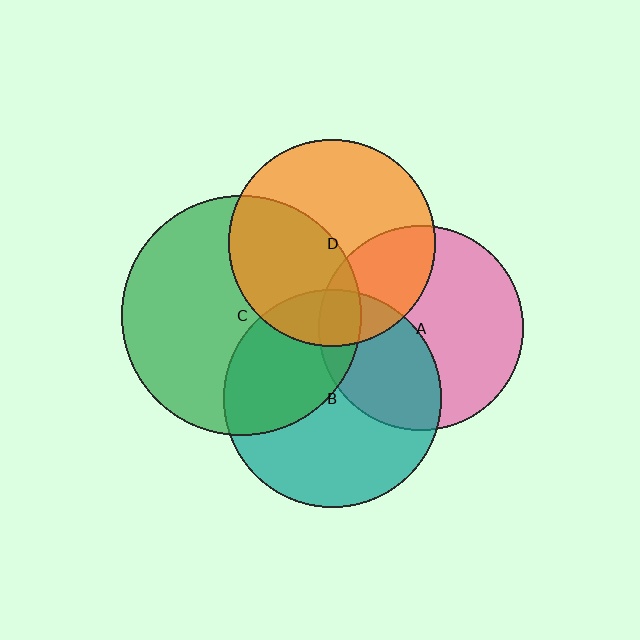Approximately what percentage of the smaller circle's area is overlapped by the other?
Approximately 40%.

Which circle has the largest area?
Circle C (green).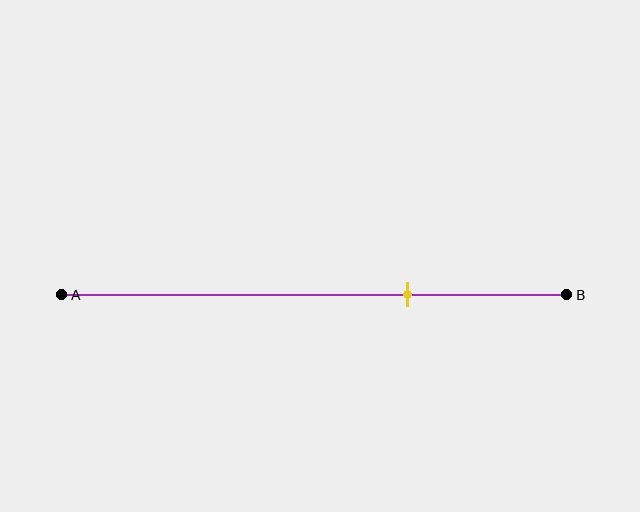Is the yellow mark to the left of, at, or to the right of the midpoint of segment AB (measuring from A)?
The yellow mark is to the right of the midpoint of segment AB.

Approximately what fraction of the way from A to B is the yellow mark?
The yellow mark is approximately 70% of the way from A to B.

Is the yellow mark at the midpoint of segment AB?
No, the mark is at about 70% from A, not at the 50% midpoint.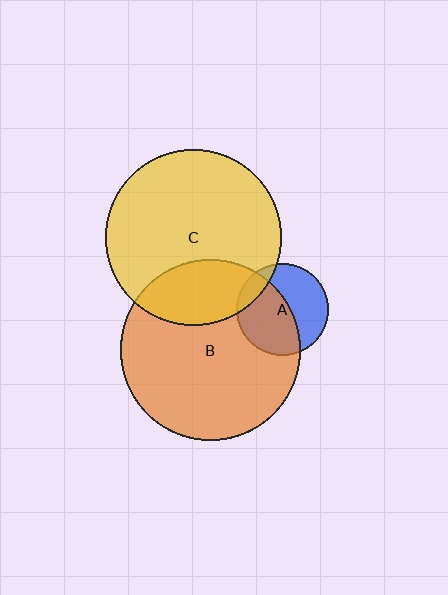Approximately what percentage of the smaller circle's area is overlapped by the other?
Approximately 15%.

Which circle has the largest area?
Circle B (orange).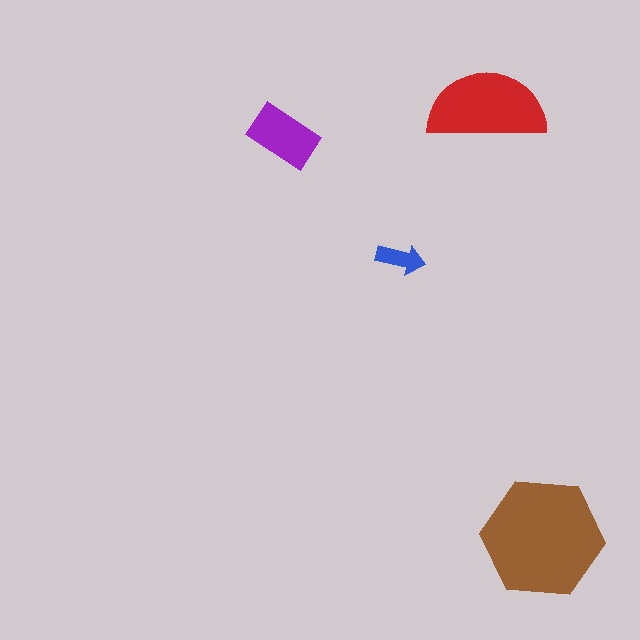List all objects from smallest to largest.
The blue arrow, the purple rectangle, the red semicircle, the brown hexagon.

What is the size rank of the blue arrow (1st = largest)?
4th.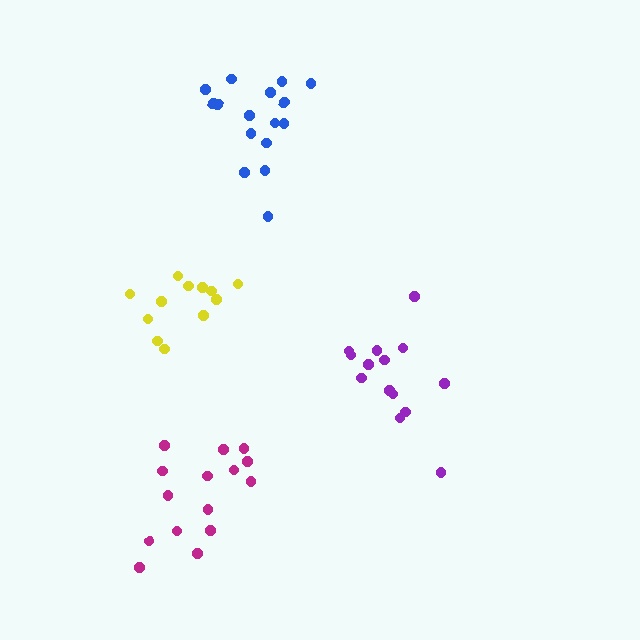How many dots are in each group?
Group 1: 14 dots, Group 2: 12 dots, Group 3: 16 dots, Group 4: 15 dots (57 total).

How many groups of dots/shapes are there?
There are 4 groups.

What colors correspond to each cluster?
The clusters are colored: purple, yellow, blue, magenta.